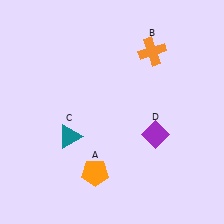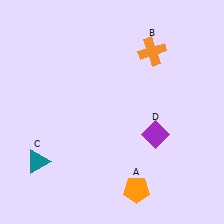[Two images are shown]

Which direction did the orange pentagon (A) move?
The orange pentagon (A) moved right.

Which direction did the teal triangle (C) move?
The teal triangle (C) moved left.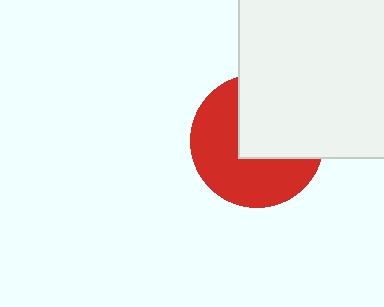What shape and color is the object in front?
The object in front is a white square.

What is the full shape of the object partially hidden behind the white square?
The partially hidden object is a red circle.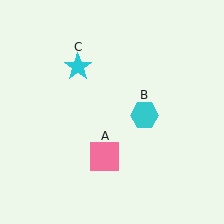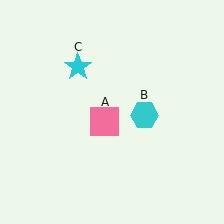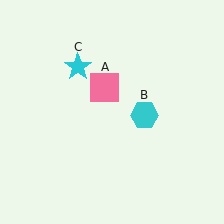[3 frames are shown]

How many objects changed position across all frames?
1 object changed position: pink square (object A).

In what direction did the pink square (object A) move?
The pink square (object A) moved up.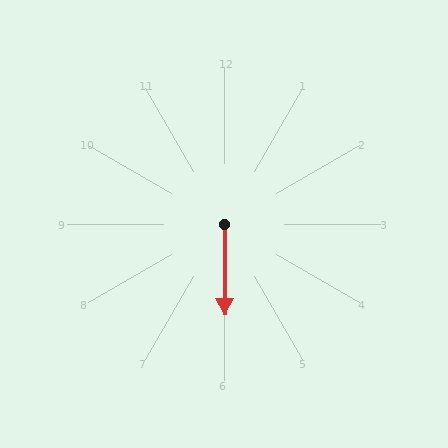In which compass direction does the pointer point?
South.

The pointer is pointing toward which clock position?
Roughly 6 o'clock.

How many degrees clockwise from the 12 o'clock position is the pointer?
Approximately 180 degrees.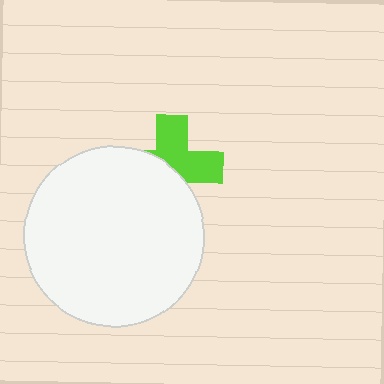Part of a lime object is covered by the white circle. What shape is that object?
It is a cross.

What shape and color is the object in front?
The object in front is a white circle.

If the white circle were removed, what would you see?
You would see the complete lime cross.